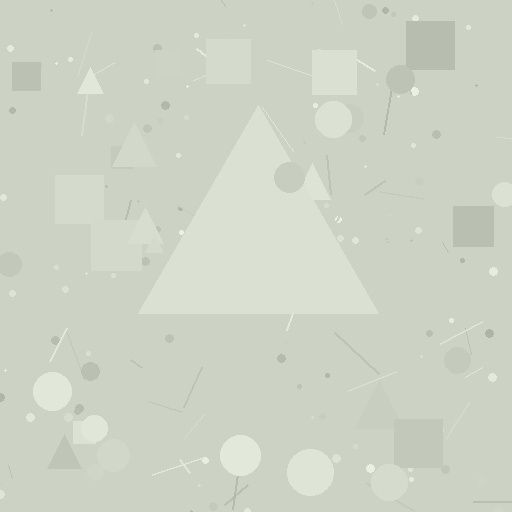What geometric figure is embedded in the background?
A triangle is embedded in the background.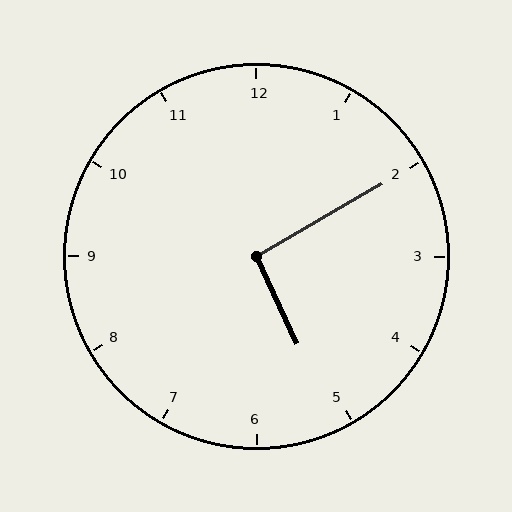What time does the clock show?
5:10.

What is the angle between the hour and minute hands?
Approximately 95 degrees.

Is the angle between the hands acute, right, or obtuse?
It is right.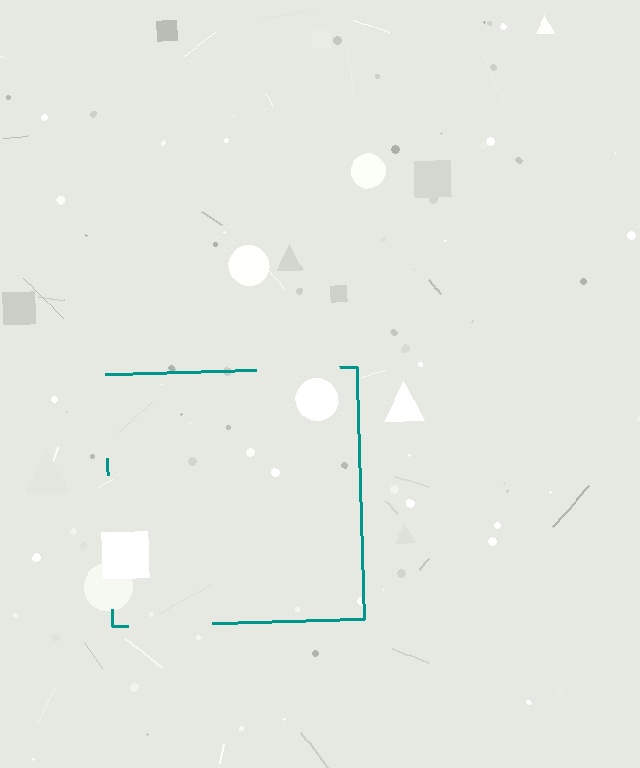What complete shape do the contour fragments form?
The contour fragments form a square.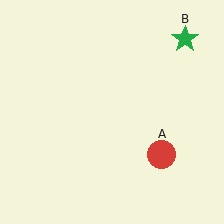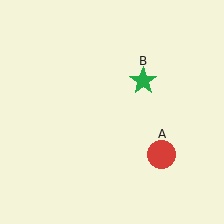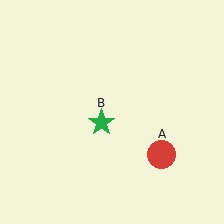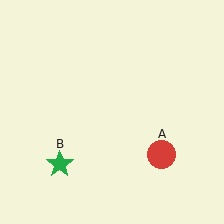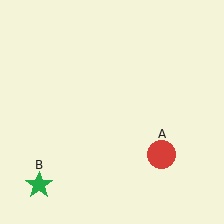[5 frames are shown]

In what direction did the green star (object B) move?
The green star (object B) moved down and to the left.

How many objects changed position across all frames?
1 object changed position: green star (object B).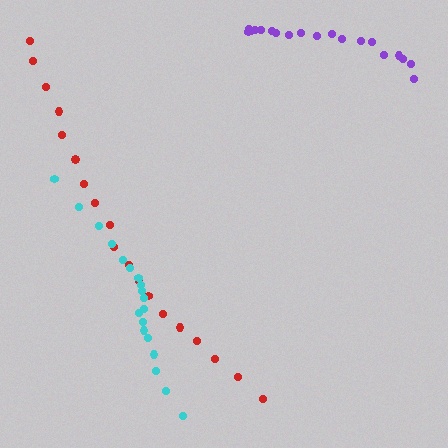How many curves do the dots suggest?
There are 3 distinct paths.